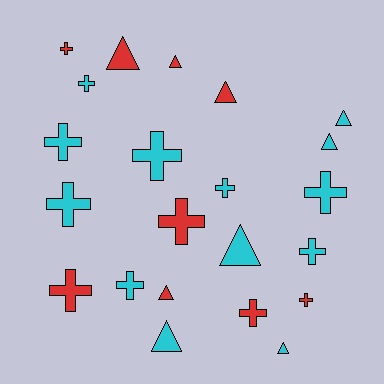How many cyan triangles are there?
There are 5 cyan triangles.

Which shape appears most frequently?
Cross, with 13 objects.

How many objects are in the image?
There are 22 objects.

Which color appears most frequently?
Cyan, with 13 objects.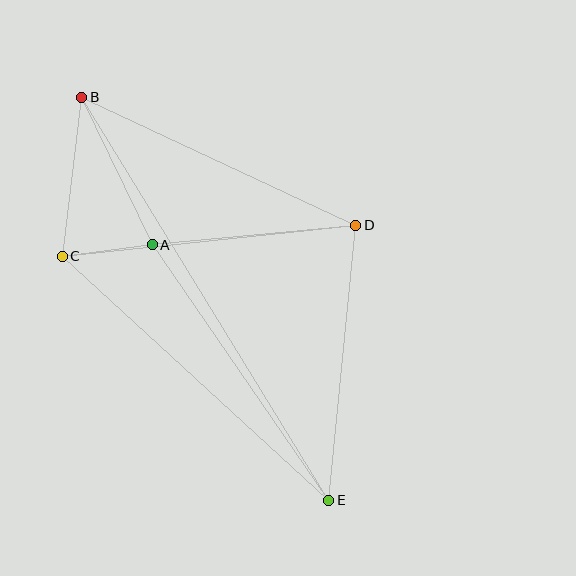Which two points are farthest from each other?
Points B and E are farthest from each other.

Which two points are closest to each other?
Points A and C are closest to each other.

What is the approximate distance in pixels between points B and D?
The distance between B and D is approximately 302 pixels.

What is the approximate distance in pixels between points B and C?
The distance between B and C is approximately 161 pixels.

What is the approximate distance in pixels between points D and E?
The distance between D and E is approximately 277 pixels.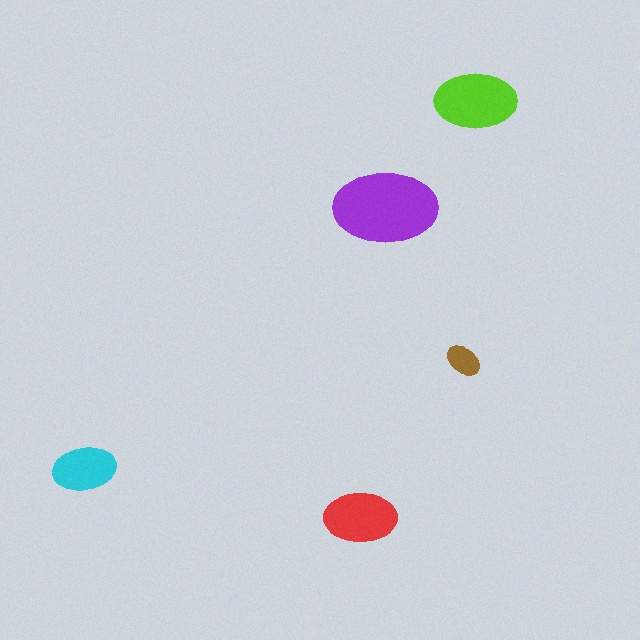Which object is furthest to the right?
The lime ellipse is rightmost.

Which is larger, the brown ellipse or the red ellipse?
The red one.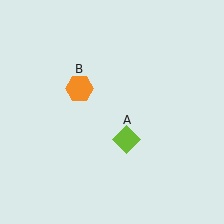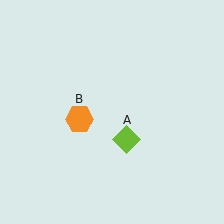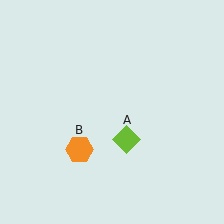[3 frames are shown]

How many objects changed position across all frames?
1 object changed position: orange hexagon (object B).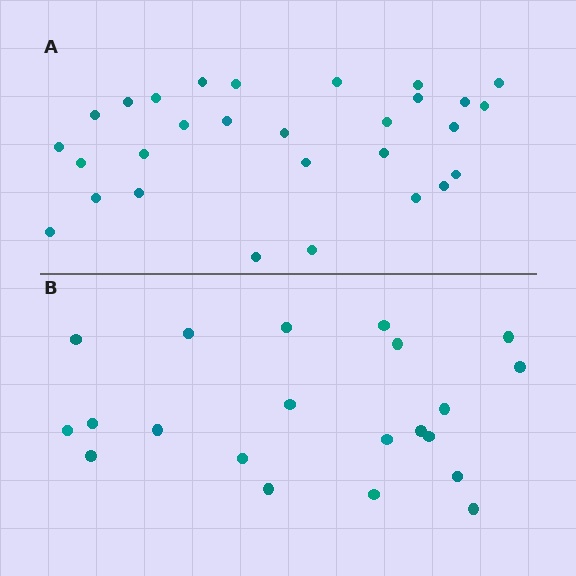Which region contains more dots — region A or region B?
Region A (the top region) has more dots.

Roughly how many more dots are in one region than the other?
Region A has roughly 8 or so more dots than region B.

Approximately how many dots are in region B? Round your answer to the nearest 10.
About 20 dots. (The exact count is 21, which rounds to 20.)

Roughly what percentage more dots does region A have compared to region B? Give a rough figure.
About 40% more.